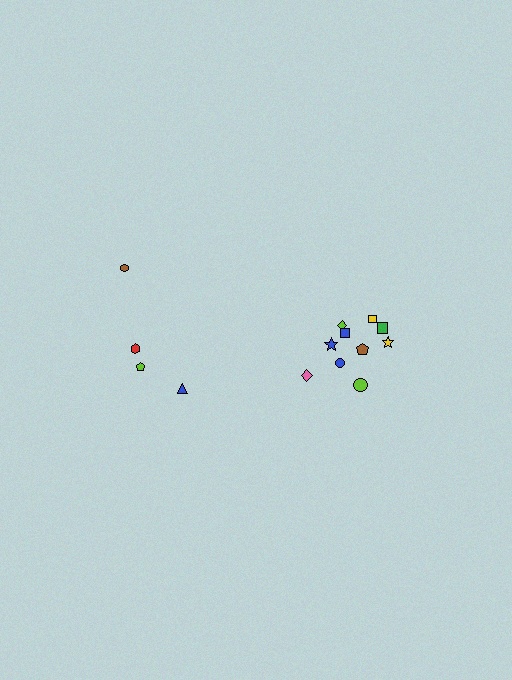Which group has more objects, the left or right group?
The right group.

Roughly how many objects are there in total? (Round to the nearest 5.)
Roughly 15 objects in total.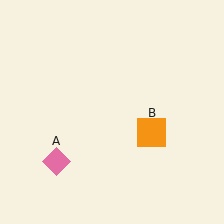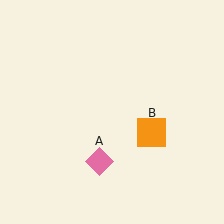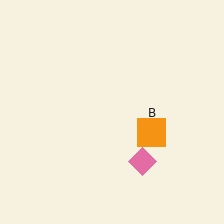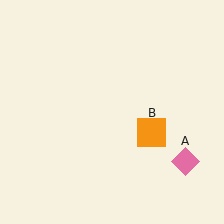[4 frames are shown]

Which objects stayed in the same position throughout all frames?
Orange square (object B) remained stationary.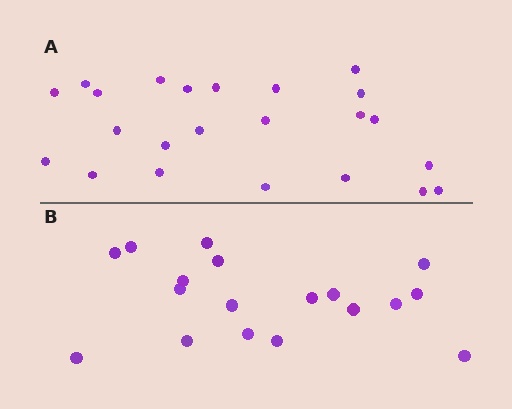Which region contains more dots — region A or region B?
Region A (the top region) has more dots.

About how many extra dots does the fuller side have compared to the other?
Region A has about 5 more dots than region B.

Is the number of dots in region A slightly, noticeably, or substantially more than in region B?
Region A has noticeably more, but not dramatically so. The ratio is roughly 1.3 to 1.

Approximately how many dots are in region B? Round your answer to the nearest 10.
About 20 dots. (The exact count is 18, which rounds to 20.)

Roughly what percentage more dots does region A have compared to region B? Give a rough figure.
About 30% more.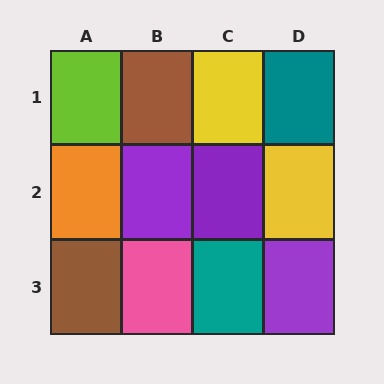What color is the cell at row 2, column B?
Purple.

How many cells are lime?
1 cell is lime.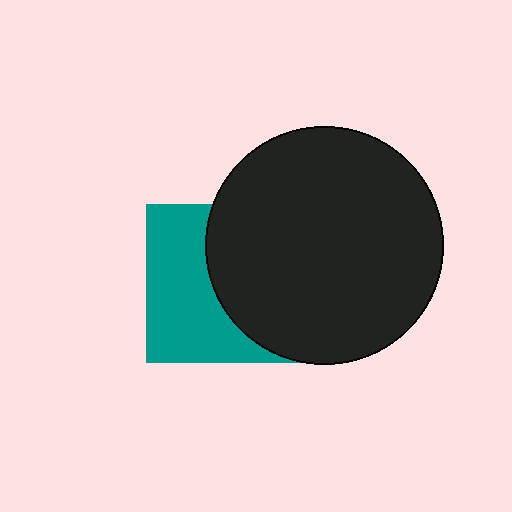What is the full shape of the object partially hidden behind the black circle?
The partially hidden object is a teal square.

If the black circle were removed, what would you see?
You would see the complete teal square.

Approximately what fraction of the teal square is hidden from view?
Roughly 51% of the teal square is hidden behind the black circle.